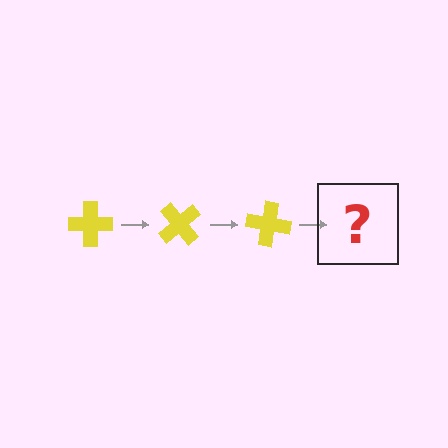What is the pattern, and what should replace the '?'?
The pattern is that the cross rotates 50 degrees each step. The '?' should be a yellow cross rotated 150 degrees.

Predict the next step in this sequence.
The next step is a yellow cross rotated 150 degrees.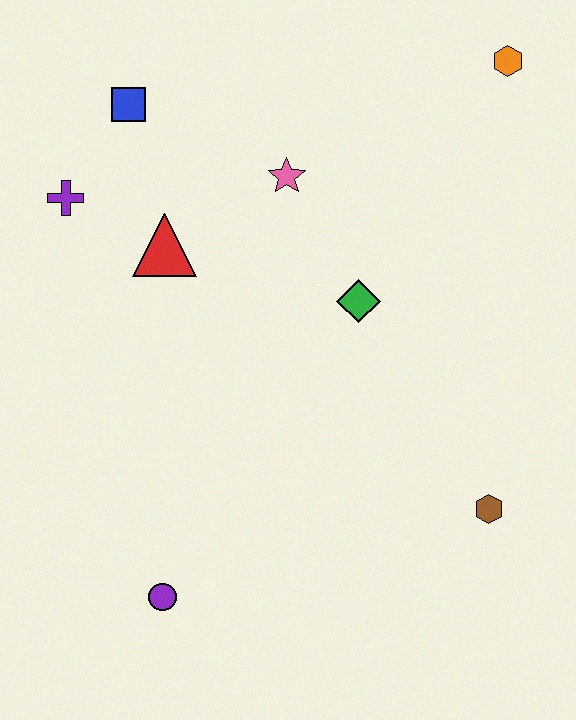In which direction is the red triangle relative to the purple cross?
The red triangle is to the right of the purple cross.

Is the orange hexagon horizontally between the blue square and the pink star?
No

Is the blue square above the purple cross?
Yes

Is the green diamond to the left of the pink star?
No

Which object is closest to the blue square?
The purple cross is closest to the blue square.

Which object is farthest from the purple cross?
The brown hexagon is farthest from the purple cross.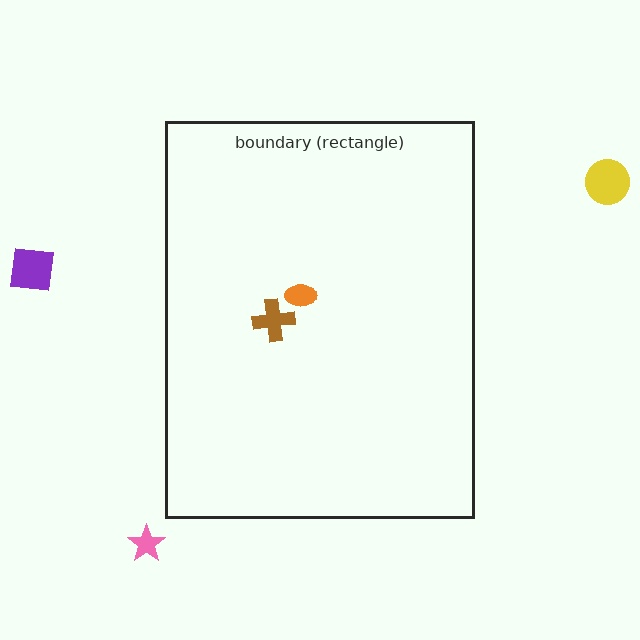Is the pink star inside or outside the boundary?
Outside.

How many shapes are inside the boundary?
2 inside, 3 outside.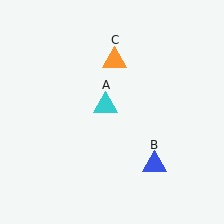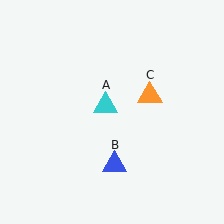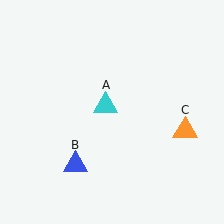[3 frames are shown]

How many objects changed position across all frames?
2 objects changed position: blue triangle (object B), orange triangle (object C).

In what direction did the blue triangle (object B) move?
The blue triangle (object B) moved left.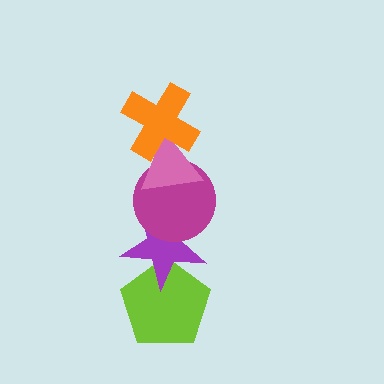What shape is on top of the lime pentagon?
The purple star is on top of the lime pentagon.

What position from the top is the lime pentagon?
The lime pentagon is 5th from the top.